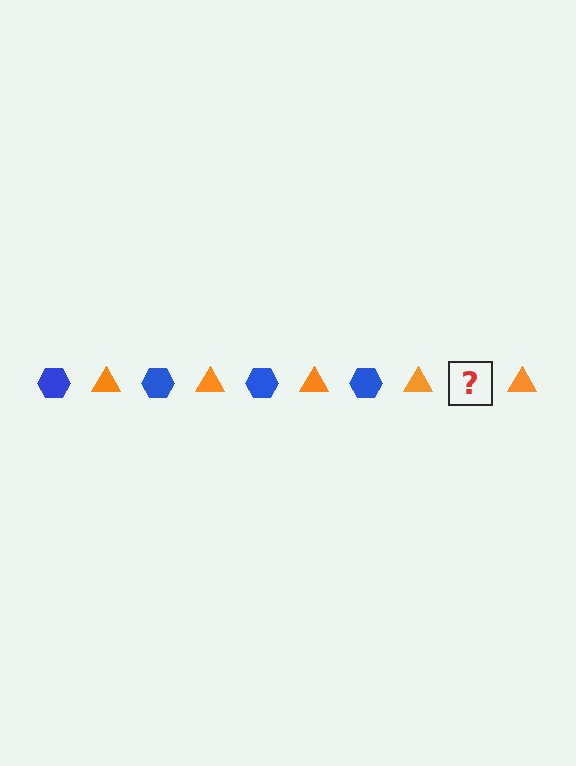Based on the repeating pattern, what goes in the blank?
The blank should be a blue hexagon.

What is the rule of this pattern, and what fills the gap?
The rule is that the pattern alternates between blue hexagon and orange triangle. The gap should be filled with a blue hexagon.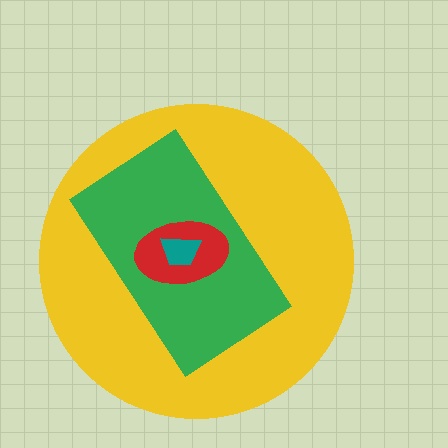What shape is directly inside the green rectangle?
The red ellipse.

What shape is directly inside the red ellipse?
The teal trapezoid.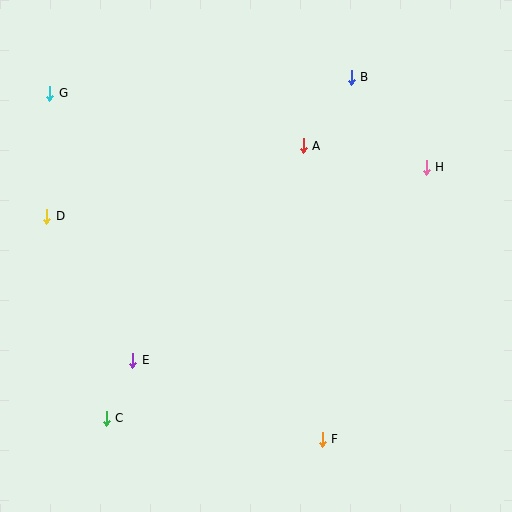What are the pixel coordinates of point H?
Point H is at (426, 167).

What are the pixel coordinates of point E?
Point E is at (133, 360).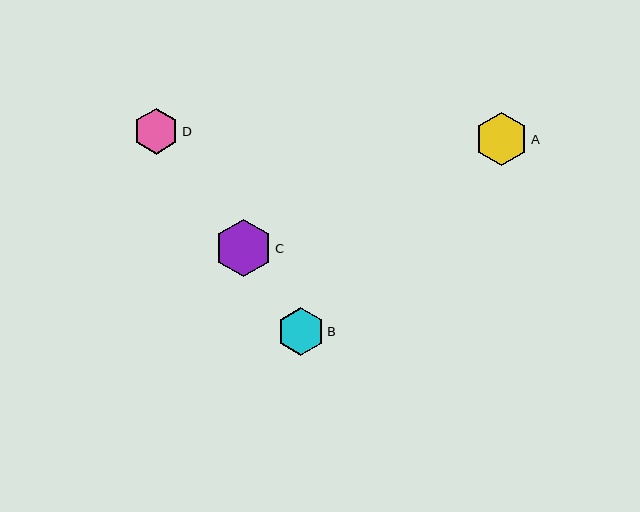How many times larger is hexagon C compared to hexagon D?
Hexagon C is approximately 1.3 times the size of hexagon D.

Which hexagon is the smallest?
Hexagon D is the smallest with a size of approximately 46 pixels.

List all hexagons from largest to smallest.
From largest to smallest: C, A, B, D.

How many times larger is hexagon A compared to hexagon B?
Hexagon A is approximately 1.1 times the size of hexagon B.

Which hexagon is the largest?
Hexagon C is the largest with a size of approximately 58 pixels.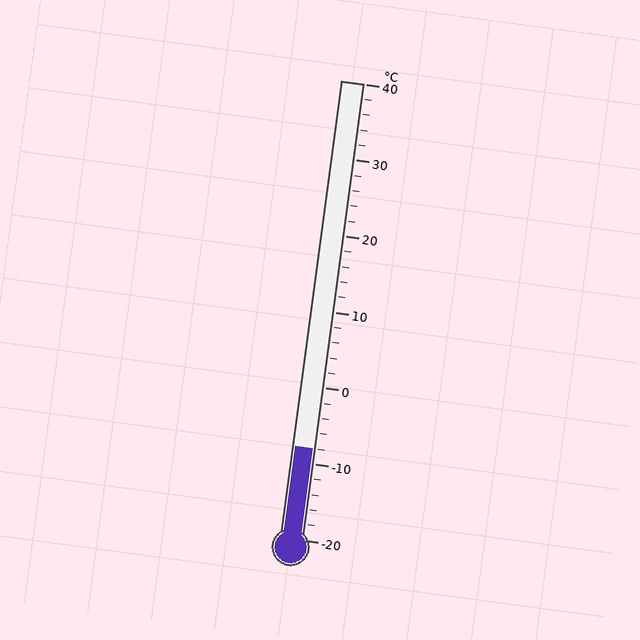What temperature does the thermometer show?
The thermometer shows approximately -8°C.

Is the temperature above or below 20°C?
The temperature is below 20°C.